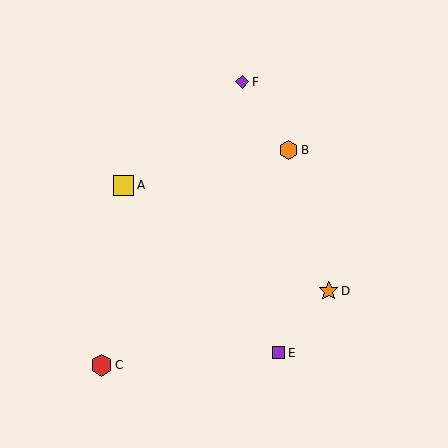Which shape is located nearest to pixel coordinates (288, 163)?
The orange hexagon (labeled B) at (288, 150) is nearest to that location.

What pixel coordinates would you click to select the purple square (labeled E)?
Click at (278, 353) to select the purple square E.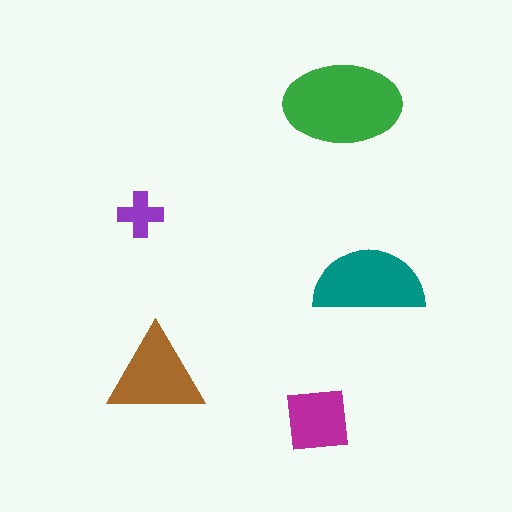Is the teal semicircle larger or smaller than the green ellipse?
Smaller.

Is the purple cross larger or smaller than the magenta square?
Smaller.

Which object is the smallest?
The purple cross.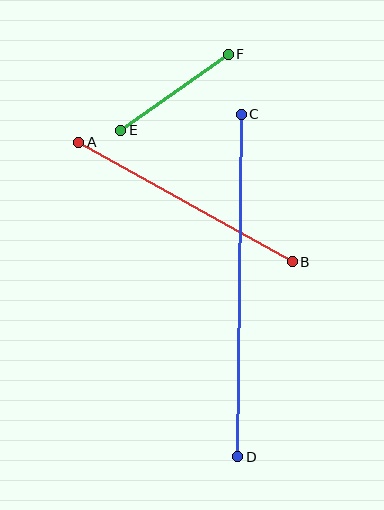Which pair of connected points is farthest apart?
Points C and D are farthest apart.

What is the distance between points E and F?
The distance is approximately 132 pixels.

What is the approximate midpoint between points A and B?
The midpoint is at approximately (186, 202) pixels.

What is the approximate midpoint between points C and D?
The midpoint is at approximately (240, 285) pixels.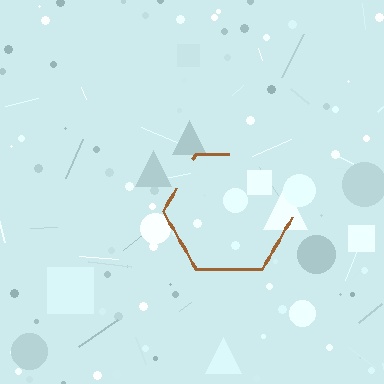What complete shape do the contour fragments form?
The contour fragments form a hexagon.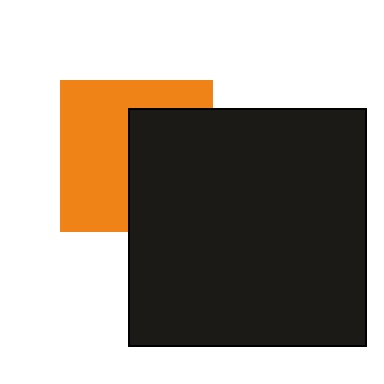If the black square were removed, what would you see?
You would see the complete orange square.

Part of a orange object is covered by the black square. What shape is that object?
It is a square.